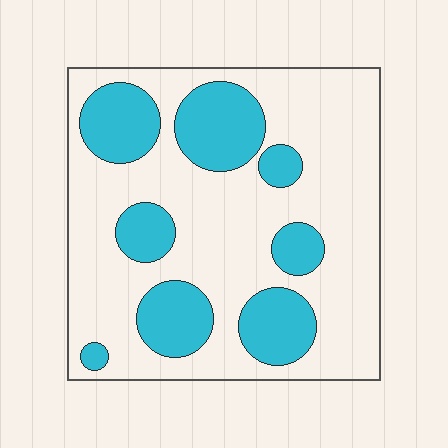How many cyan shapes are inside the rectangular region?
8.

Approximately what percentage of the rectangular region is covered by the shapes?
Approximately 30%.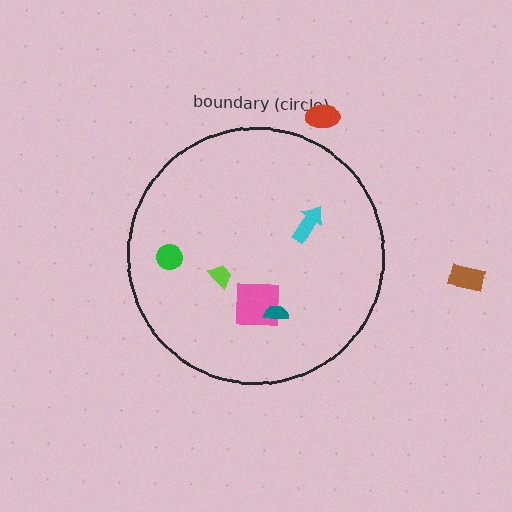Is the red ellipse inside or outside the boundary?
Outside.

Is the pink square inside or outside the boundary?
Inside.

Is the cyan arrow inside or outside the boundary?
Inside.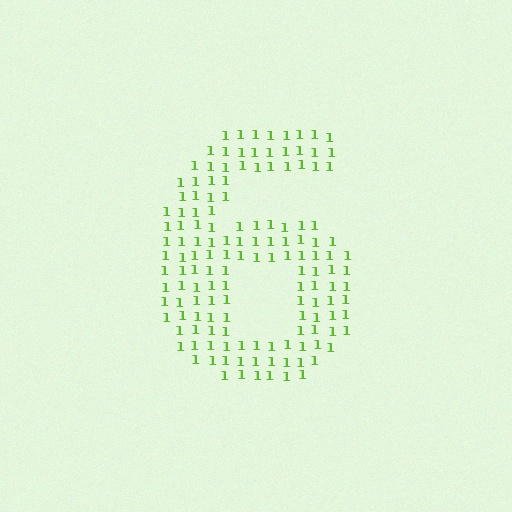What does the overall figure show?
The overall figure shows the digit 6.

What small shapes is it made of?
It is made of small digit 1's.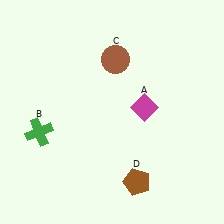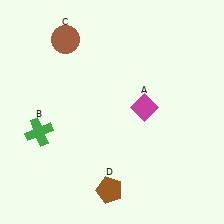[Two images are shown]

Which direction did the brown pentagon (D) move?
The brown pentagon (D) moved left.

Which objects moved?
The objects that moved are: the brown circle (C), the brown pentagon (D).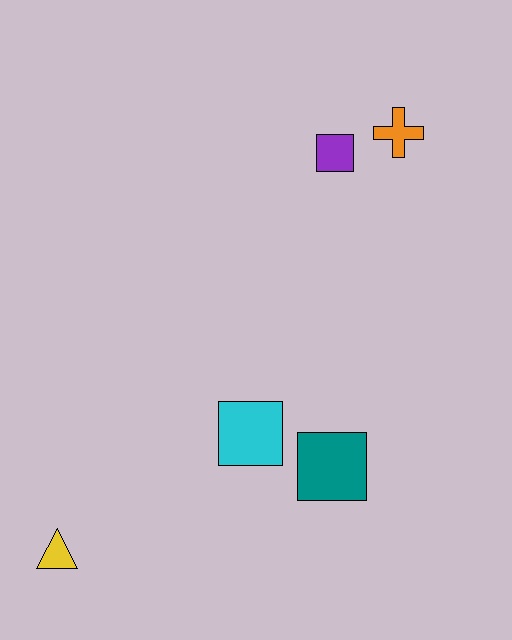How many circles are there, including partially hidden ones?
There are no circles.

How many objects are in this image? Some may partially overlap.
There are 5 objects.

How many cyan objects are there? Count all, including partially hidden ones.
There is 1 cyan object.